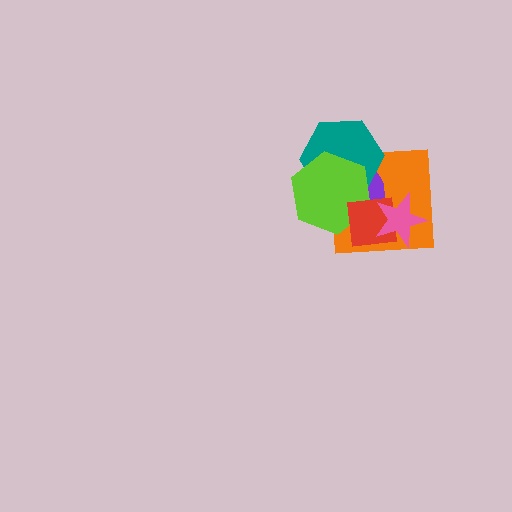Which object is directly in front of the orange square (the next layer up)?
The purple ellipse is directly in front of the orange square.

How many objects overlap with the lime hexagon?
4 objects overlap with the lime hexagon.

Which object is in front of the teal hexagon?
The lime hexagon is in front of the teal hexagon.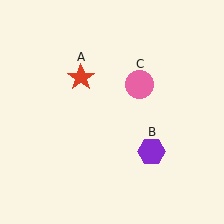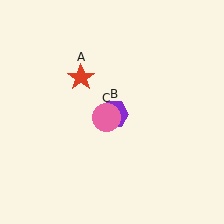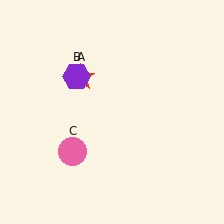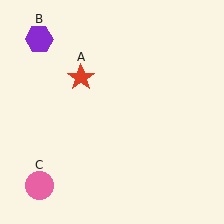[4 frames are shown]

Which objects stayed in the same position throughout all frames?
Red star (object A) remained stationary.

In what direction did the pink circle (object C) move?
The pink circle (object C) moved down and to the left.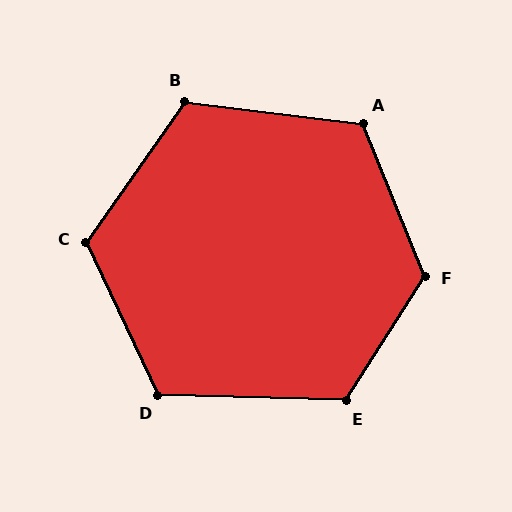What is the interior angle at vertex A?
Approximately 119 degrees (obtuse).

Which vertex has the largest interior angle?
F, at approximately 125 degrees.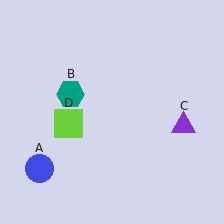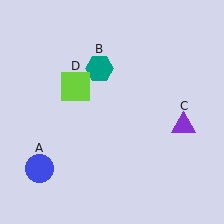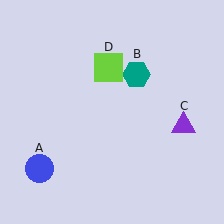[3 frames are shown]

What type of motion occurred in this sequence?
The teal hexagon (object B), lime square (object D) rotated clockwise around the center of the scene.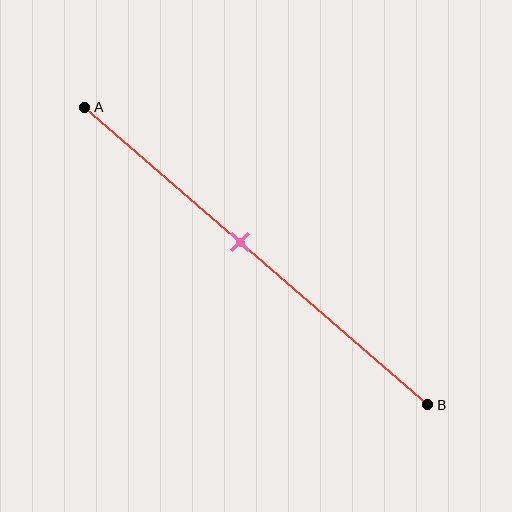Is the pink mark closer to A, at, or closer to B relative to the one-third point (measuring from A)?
The pink mark is closer to point B than the one-third point of segment AB.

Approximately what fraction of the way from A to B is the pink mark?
The pink mark is approximately 45% of the way from A to B.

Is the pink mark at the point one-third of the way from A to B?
No, the mark is at about 45% from A, not at the 33% one-third point.